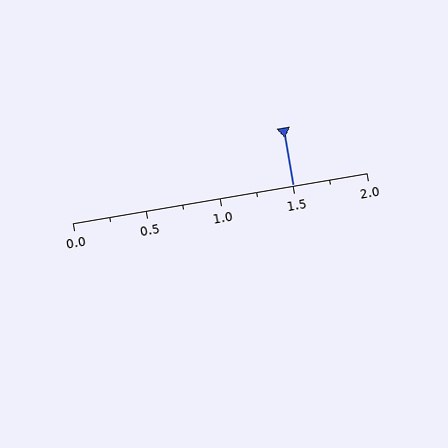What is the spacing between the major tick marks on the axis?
The major ticks are spaced 0.5 apart.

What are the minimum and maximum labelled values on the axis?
The axis runs from 0.0 to 2.0.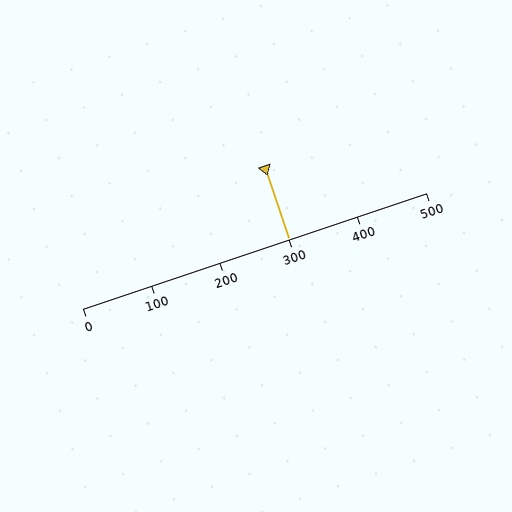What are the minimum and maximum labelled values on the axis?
The axis runs from 0 to 500.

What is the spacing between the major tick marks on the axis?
The major ticks are spaced 100 apart.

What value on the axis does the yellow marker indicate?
The marker indicates approximately 300.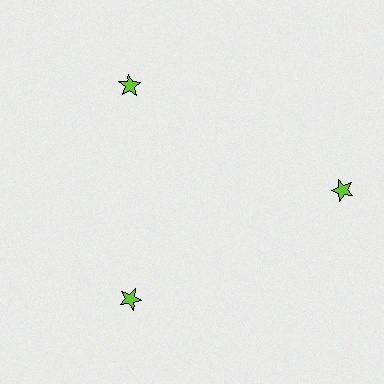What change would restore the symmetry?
The symmetry would be restored by moving it inward, back onto the ring so that all 3 stars sit at equal angles and equal distance from the center.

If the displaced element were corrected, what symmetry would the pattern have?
It would have 3-fold rotational symmetry — the pattern would map onto itself every 120 degrees.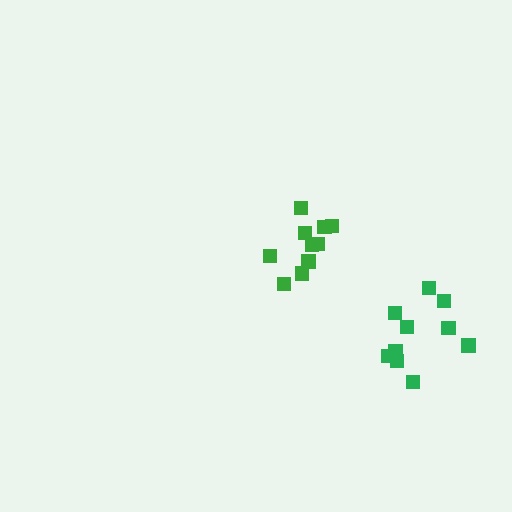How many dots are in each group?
Group 1: 10 dots, Group 2: 10 dots (20 total).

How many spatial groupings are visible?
There are 2 spatial groupings.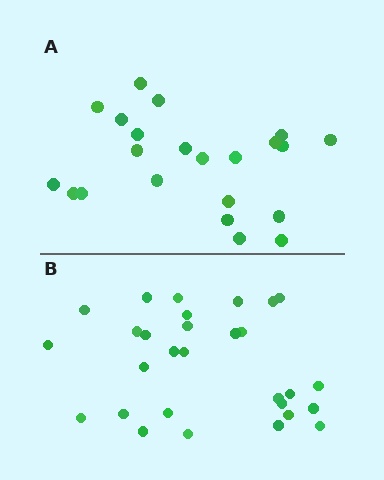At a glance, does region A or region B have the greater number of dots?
Region B (the bottom region) has more dots.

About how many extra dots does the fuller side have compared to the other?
Region B has roughly 8 or so more dots than region A.